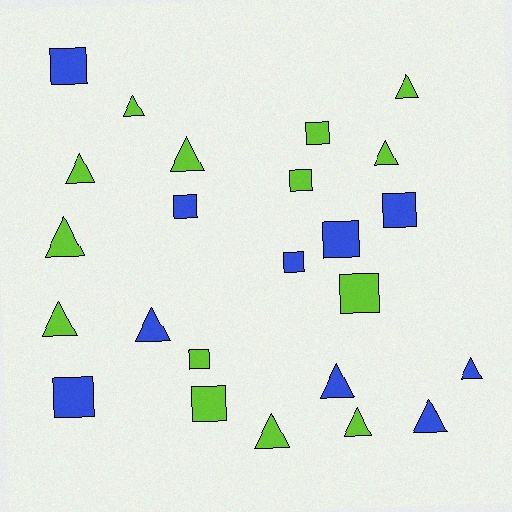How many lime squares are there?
There are 5 lime squares.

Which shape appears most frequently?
Triangle, with 13 objects.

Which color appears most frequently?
Lime, with 14 objects.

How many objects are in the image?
There are 24 objects.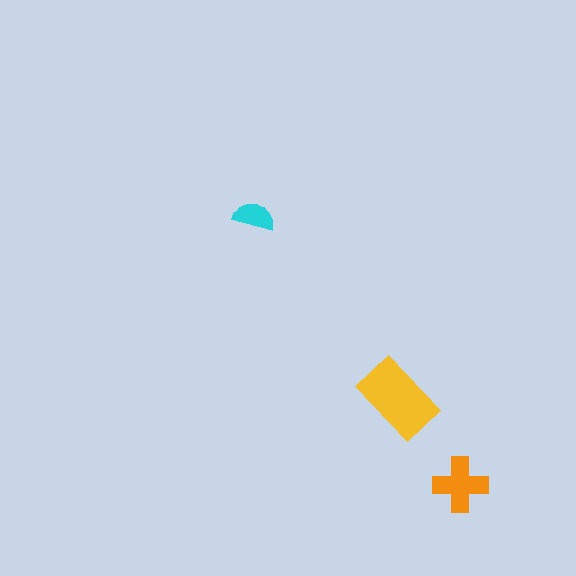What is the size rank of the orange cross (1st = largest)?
2nd.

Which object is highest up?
The cyan semicircle is topmost.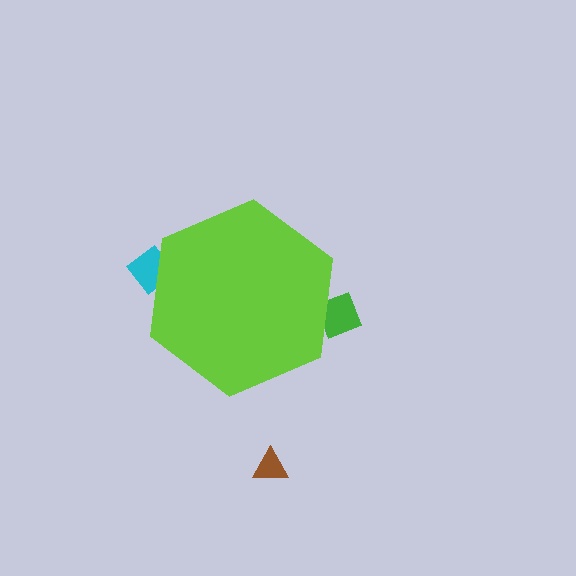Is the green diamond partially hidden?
Yes, the green diamond is partially hidden behind the lime hexagon.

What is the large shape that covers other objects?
A lime hexagon.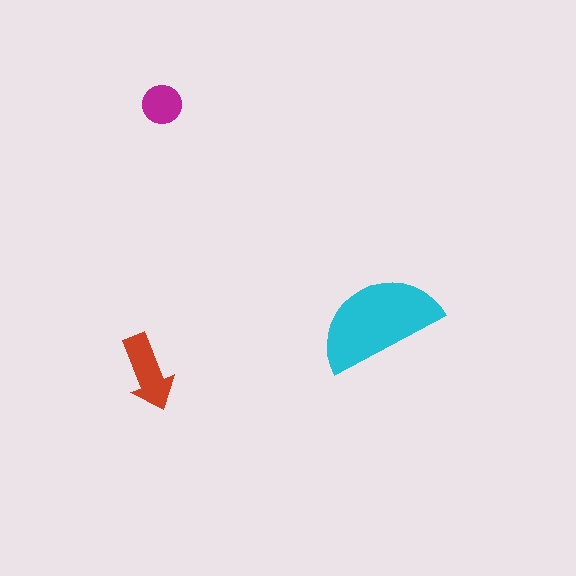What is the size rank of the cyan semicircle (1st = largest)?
1st.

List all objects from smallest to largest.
The magenta circle, the red arrow, the cyan semicircle.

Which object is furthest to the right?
The cyan semicircle is rightmost.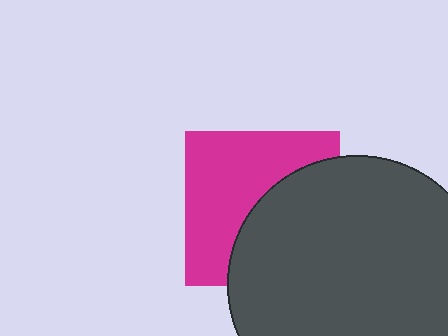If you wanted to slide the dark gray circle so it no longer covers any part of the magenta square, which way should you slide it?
Slide it right — that is the most direct way to separate the two shapes.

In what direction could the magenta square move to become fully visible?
The magenta square could move left. That would shift it out from behind the dark gray circle entirely.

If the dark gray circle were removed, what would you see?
You would see the complete magenta square.